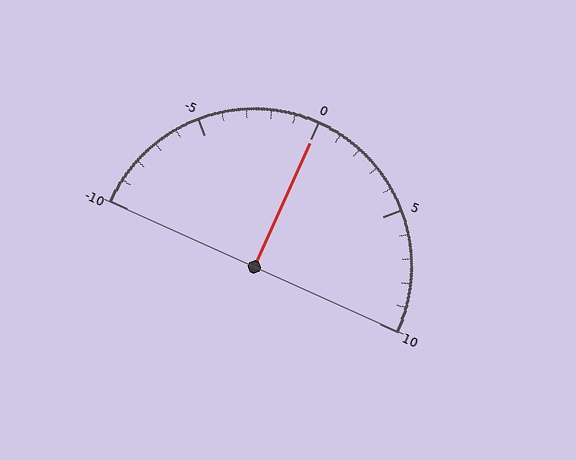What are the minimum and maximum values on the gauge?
The gauge ranges from -10 to 10.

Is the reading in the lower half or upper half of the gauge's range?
The reading is in the upper half of the range (-10 to 10).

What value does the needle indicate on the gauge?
The needle indicates approximately 0.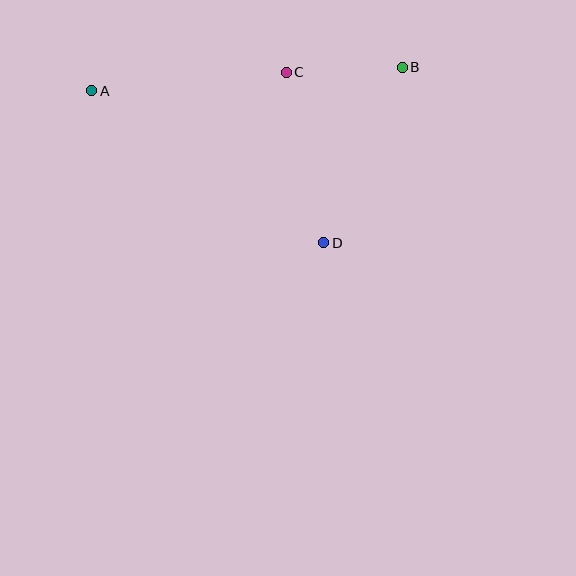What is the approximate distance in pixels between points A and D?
The distance between A and D is approximately 277 pixels.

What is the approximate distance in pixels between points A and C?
The distance between A and C is approximately 196 pixels.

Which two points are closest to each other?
Points B and C are closest to each other.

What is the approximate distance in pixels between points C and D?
The distance between C and D is approximately 175 pixels.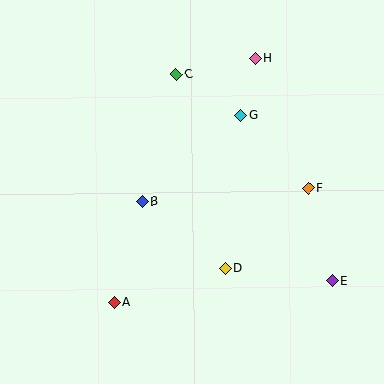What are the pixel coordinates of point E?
Point E is at (332, 281).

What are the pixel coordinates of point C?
Point C is at (176, 74).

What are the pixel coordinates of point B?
Point B is at (143, 201).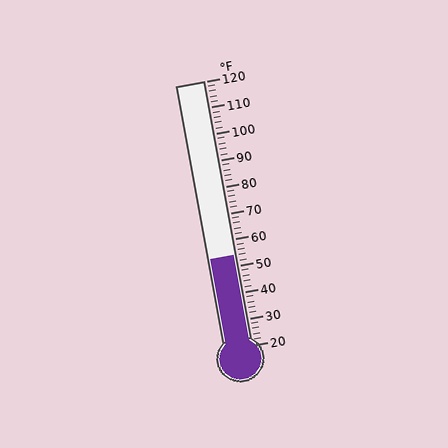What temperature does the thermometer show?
The thermometer shows approximately 54°F.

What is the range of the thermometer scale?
The thermometer scale ranges from 20°F to 120°F.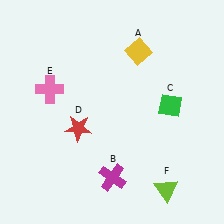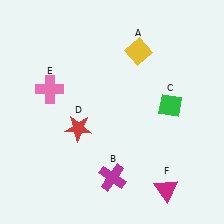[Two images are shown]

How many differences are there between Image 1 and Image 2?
There is 1 difference between the two images.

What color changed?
The triangle (F) changed from lime in Image 1 to magenta in Image 2.